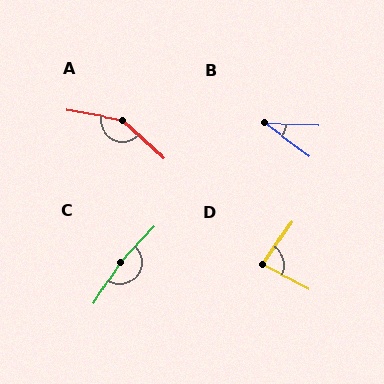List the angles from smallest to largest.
B (35°), D (82°), A (147°), C (169°).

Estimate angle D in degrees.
Approximately 82 degrees.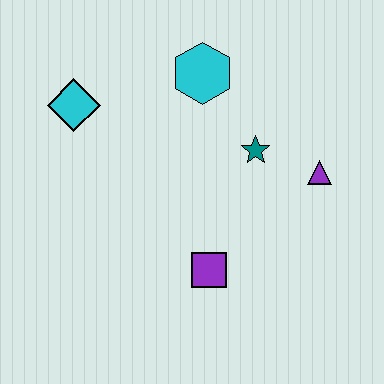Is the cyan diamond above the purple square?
Yes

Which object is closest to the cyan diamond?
The cyan hexagon is closest to the cyan diamond.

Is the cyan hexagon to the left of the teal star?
Yes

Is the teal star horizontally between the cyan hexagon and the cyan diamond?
No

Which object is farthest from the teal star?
The cyan diamond is farthest from the teal star.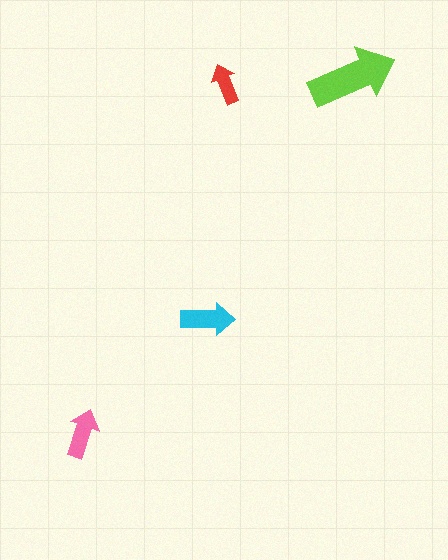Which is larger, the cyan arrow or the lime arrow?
The lime one.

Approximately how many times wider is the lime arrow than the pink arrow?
About 2 times wider.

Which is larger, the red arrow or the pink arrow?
The pink one.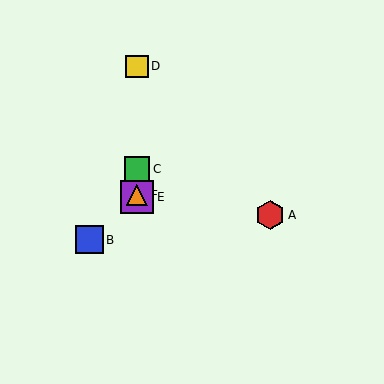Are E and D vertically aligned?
Yes, both are at x≈137.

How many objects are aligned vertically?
4 objects (C, D, E, F) are aligned vertically.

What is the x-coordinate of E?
Object E is at x≈137.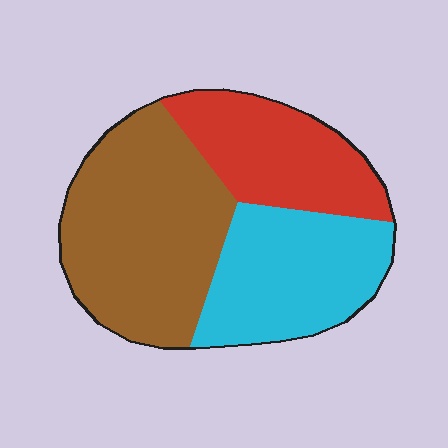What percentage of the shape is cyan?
Cyan takes up between a quarter and a half of the shape.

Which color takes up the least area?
Red, at roughly 25%.